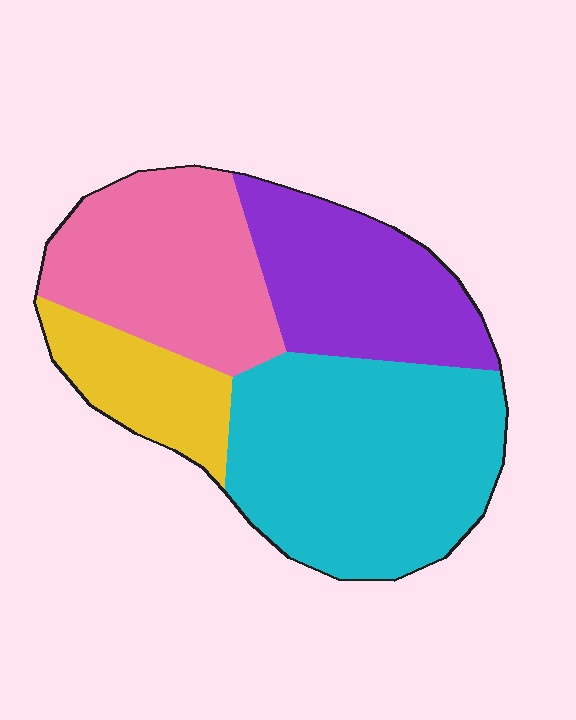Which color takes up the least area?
Yellow, at roughly 15%.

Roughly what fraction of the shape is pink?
Pink covers roughly 25% of the shape.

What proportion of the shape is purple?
Purple takes up less than a quarter of the shape.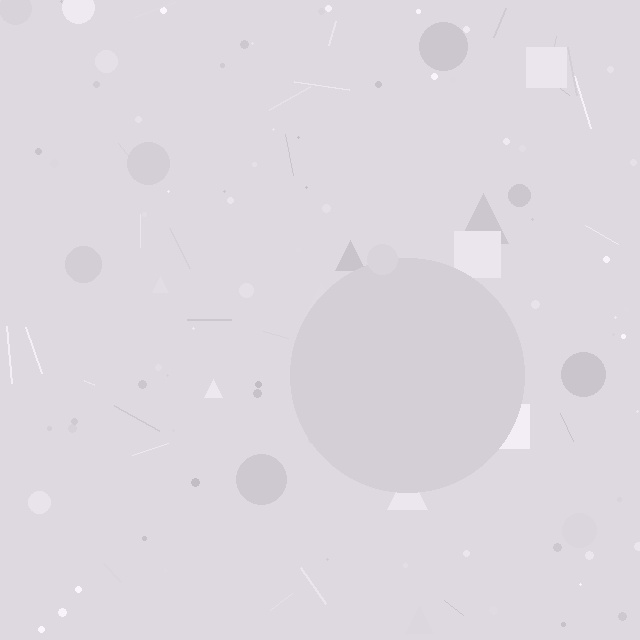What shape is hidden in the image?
A circle is hidden in the image.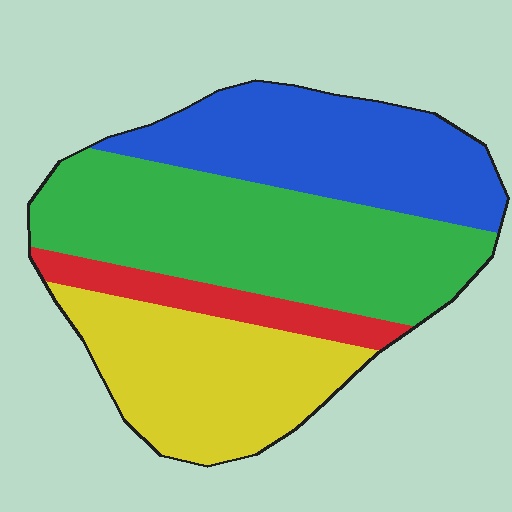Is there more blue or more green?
Green.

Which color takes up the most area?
Green, at roughly 40%.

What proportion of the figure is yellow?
Yellow covers about 25% of the figure.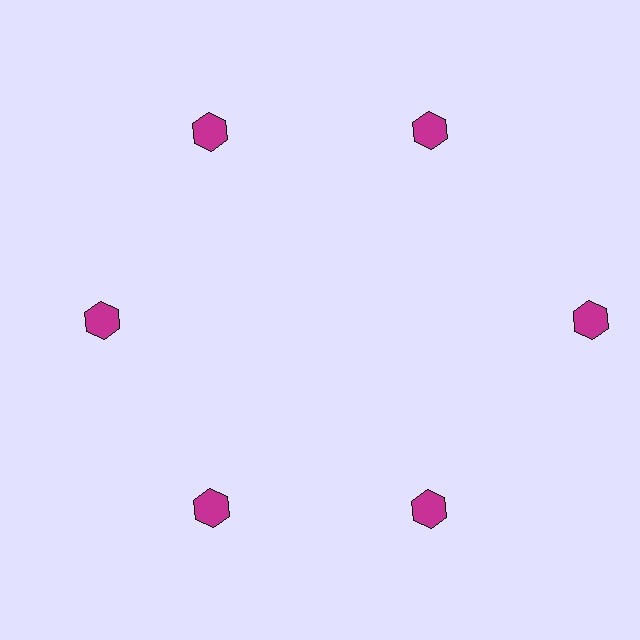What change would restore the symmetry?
The symmetry would be restored by moving it inward, back onto the ring so that all 6 hexagons sit at equal angles and equal distance from the center.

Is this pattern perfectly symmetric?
No. The 6 magenta hexagons are arranged in a ring, but one element near the 3 o'clock position is pushed outward from the center, breaking the 6-fold rotational symmetry.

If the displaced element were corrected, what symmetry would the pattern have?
It would have 6-fold rotational symmetry — the pattern would map onto itself every 60 degrees.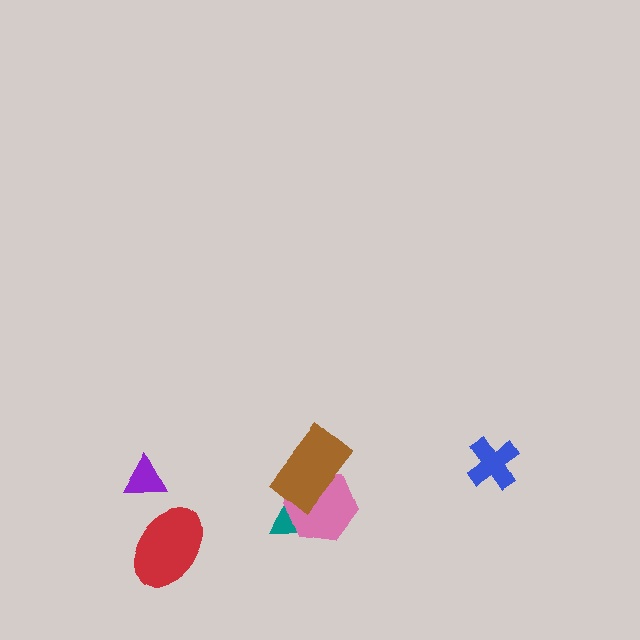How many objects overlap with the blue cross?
0 objects overlap with the blue cross.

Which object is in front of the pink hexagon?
The brown rectangle is in front of the pink hexagon.